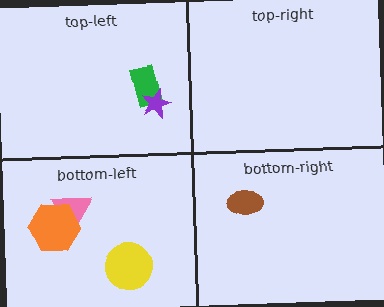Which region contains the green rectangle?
The top-left region.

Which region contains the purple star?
The top-left region.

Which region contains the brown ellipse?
The bottom-right region.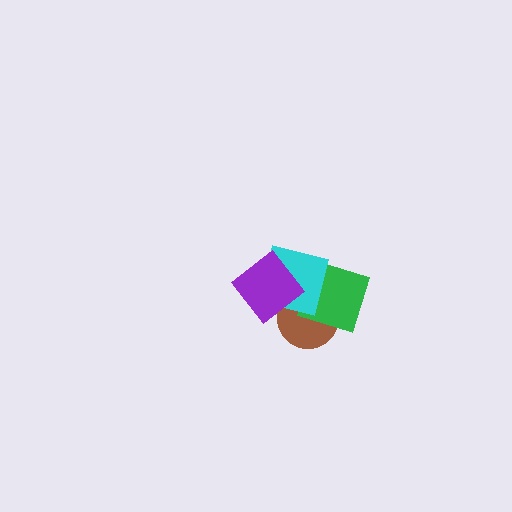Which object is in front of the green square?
The cyan square is in front of the green square.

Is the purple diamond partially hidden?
No, no other shape covers it.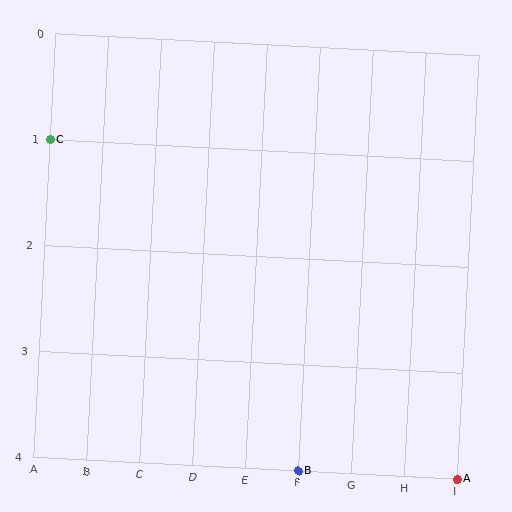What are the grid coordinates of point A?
Point A is at grid coordinates (I, 4).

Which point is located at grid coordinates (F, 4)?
Point B is at (F, 4).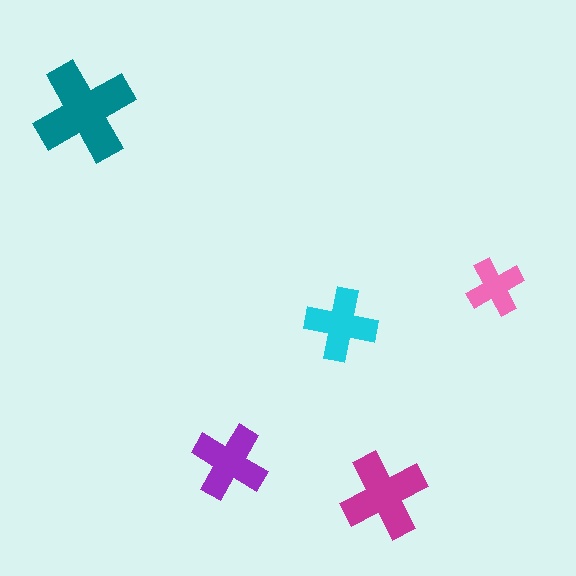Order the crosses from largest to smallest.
the teal one, the magenta one, the purple one, the cyan one, the pink one.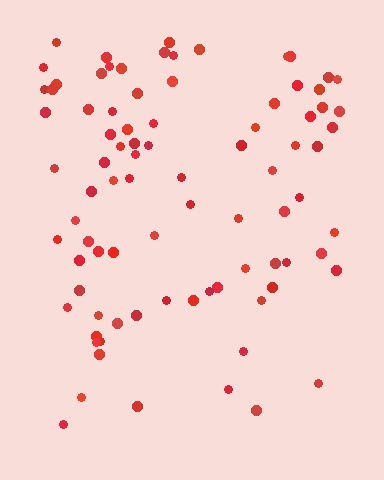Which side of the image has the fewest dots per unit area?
The bottom.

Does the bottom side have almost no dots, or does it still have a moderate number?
Still a moderate number, just noticeably fewer than the top.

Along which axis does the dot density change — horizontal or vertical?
Vertical.